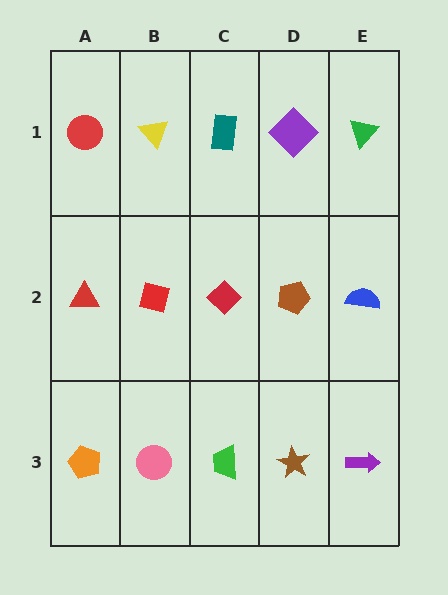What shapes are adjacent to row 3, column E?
A blue semicircle (row 2, column E), a brown star (row 3, column D).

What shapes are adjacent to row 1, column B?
A red square (row 2, column B), a red circle (row 1, column A), a teal rectangle (row 1, column C).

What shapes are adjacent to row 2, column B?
A yellow triangle (row 1, column B), a pink circle (row 3, column B), a red triangle (row 2, column A), a red diamond (row 2, column C).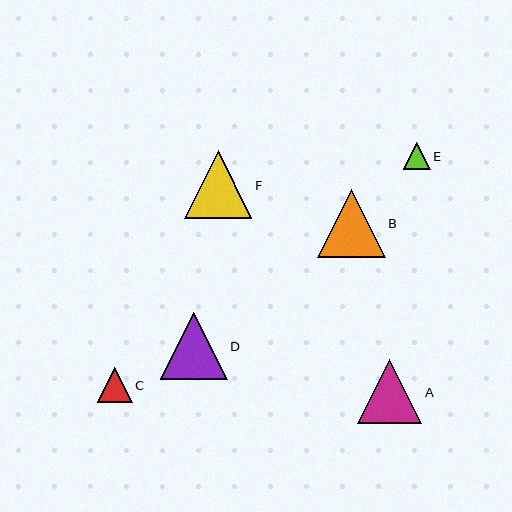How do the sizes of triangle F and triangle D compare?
Triangle F and triangle D are approximately the same size.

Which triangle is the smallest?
Triangle E is the smallest with a size of approximately 27 pixels.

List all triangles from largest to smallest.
From largest to smallest: B, F, D, A, C, E.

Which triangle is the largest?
Triangle B is the largest with a size of approximately 68 pixels.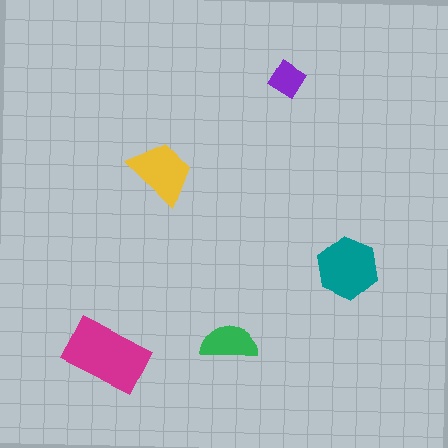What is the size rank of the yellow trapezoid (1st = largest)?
3rd.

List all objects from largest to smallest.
The magenta rectangle, the teal hexagon, the yellow trapezoid, the green semicircle, the purple diamond.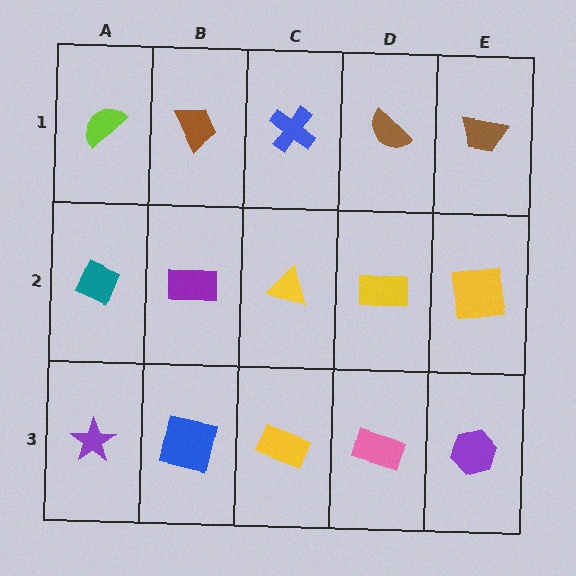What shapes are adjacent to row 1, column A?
A teal diamond (row 2, column A), a brown trapezoid (row 1, column B).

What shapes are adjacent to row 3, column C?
A yellow triangle (row 2, column C), a blue square (row 3, column B), a pink rectangle (row 3, column D).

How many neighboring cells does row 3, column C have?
3.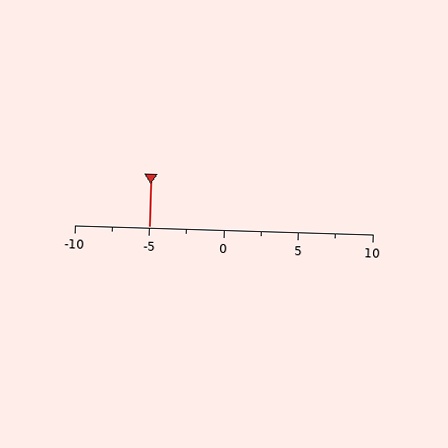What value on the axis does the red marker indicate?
The marker indicates approximately -5.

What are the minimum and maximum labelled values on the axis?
The axis runs from -10 to 10.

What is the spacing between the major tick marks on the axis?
The major ticks are spaced 5 apart.